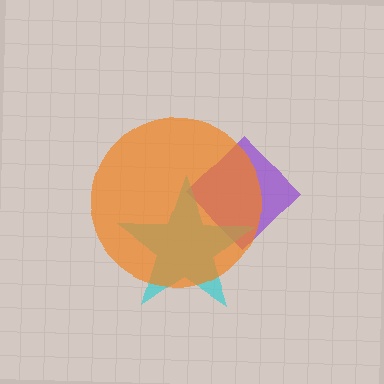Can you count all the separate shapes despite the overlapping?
Yes, there are 3 separate shapes.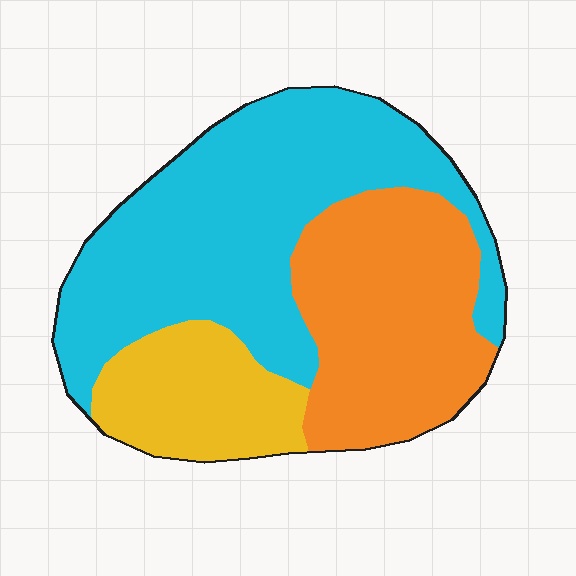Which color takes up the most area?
Cyan, at roughly 50%.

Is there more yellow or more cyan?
Cyan.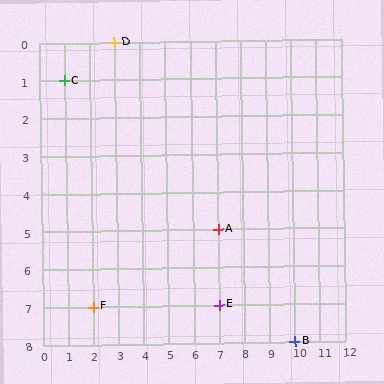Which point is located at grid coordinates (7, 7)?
Point E is at (7, 7).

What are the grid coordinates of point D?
Point D is at grid coordinates (3, 0).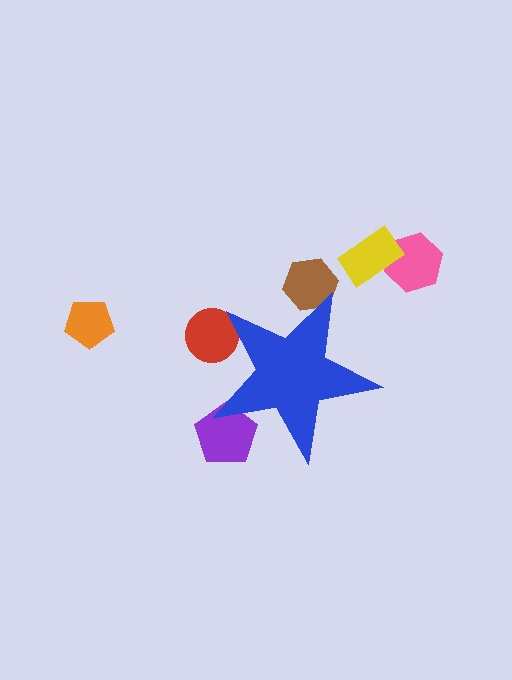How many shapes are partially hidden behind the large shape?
3 shapes are partially hidden.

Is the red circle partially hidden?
Yes, the red circle is partially hidden behind the blue star.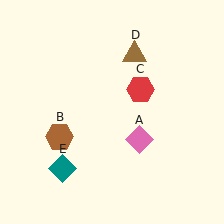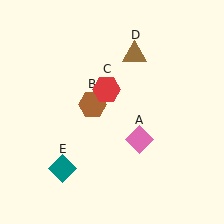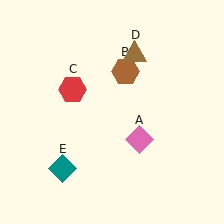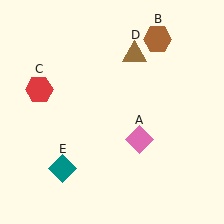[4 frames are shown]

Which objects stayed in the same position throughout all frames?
Pink diamond (object A) and brown triangle (object D) and teal diamond (object E) remained stationary.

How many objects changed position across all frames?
2 objects changed position: brown hexagon (object B), red hexagon (object C).